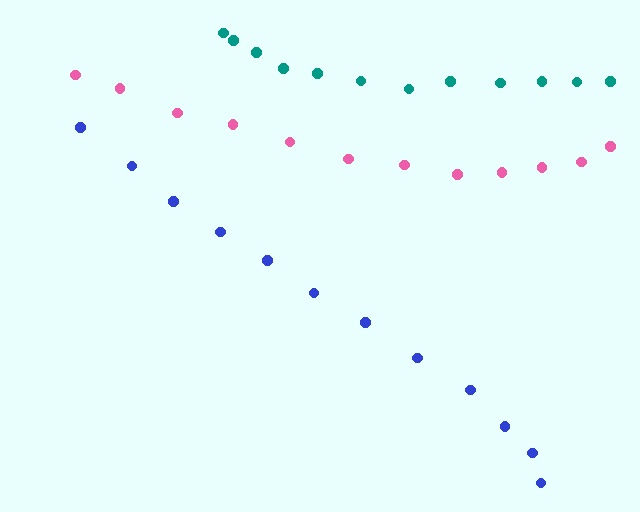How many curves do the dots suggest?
There are 3 distinct paths.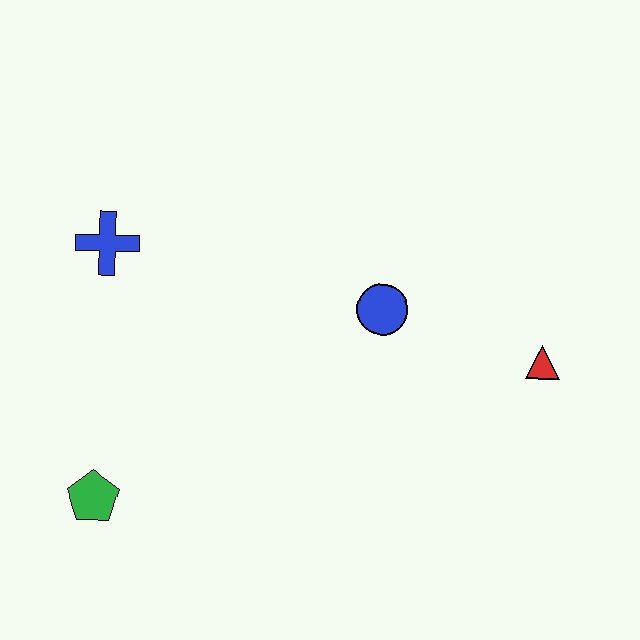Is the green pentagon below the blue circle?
Yes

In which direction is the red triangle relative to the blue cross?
The red triangle is to the right of the blue cross.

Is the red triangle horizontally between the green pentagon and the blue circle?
No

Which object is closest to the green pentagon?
The blue cross is closest to the green pentagon.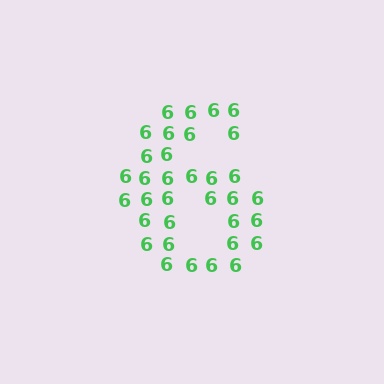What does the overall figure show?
The overall figure shows the digit 6.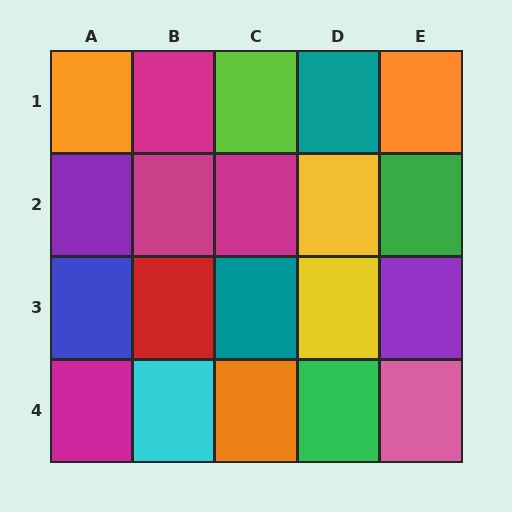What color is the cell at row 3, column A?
Blue.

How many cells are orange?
3 cells are orange.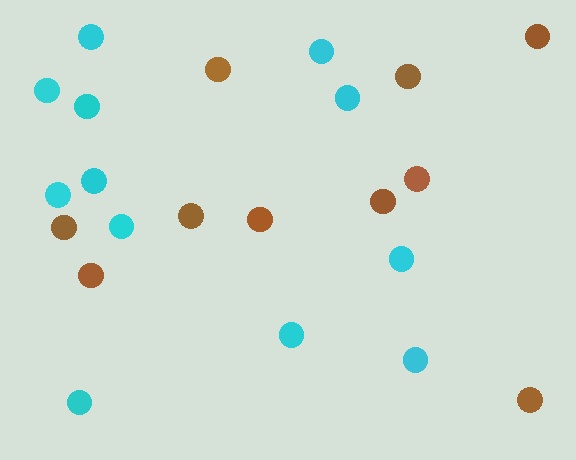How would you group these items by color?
There are 2 groups: one group of cyan circles (12) and one group of brown circles (10).